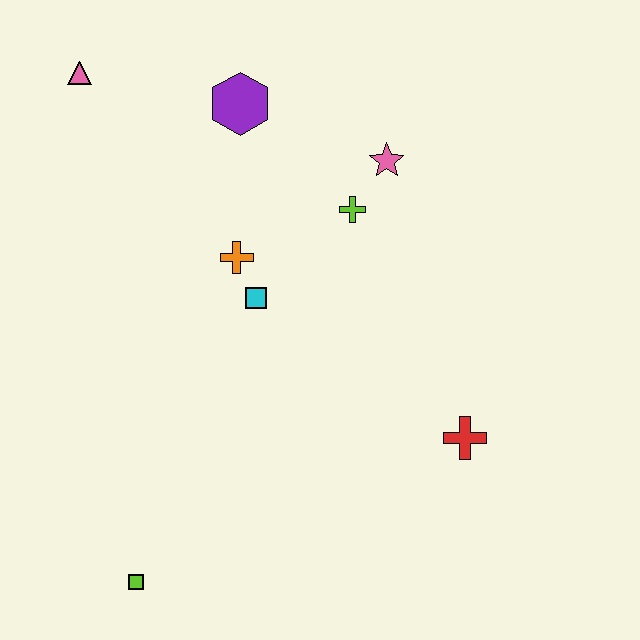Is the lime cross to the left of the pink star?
Yes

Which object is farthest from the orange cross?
The lime square is farthest from the orange cross.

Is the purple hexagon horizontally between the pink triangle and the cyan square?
Yes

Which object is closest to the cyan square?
The orange cross is closest to the cyan square.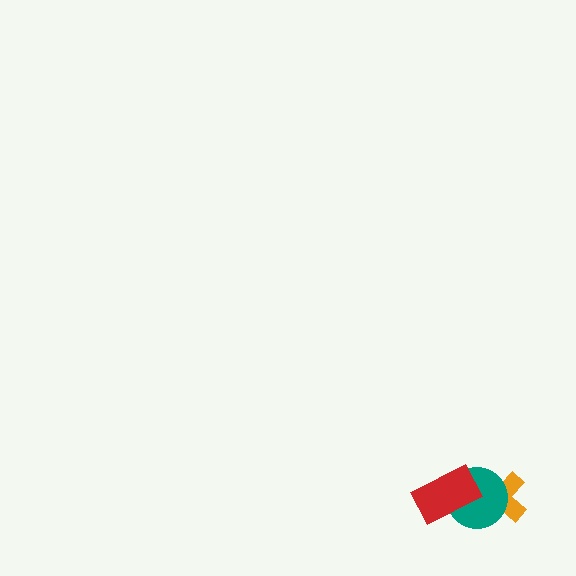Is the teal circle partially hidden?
Yes, it is partially covered by another shape.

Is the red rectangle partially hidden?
No, no other shape covers it.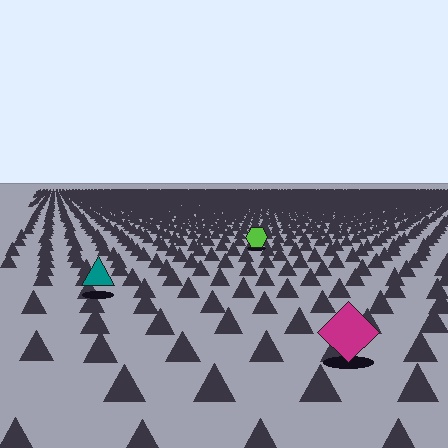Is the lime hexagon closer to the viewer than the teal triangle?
No. The teal triangle is closer — you can tell from the texture gradient: the ground texture is coarser near it.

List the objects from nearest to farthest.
From nearest to farthest: the magenta diamond, the teal triangle, the lime hexagon.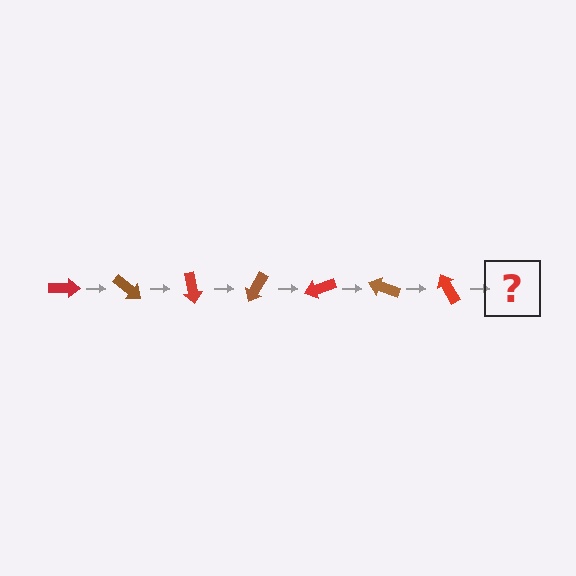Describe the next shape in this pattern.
It should be a brown arrow, rotated 280 degrees from the start.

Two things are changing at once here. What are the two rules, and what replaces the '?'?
The two rules are that it rotates 40 degrees each step and the color cycles through red and brown. The '?' should be a brown arrow, rotated 280 degrees from the start.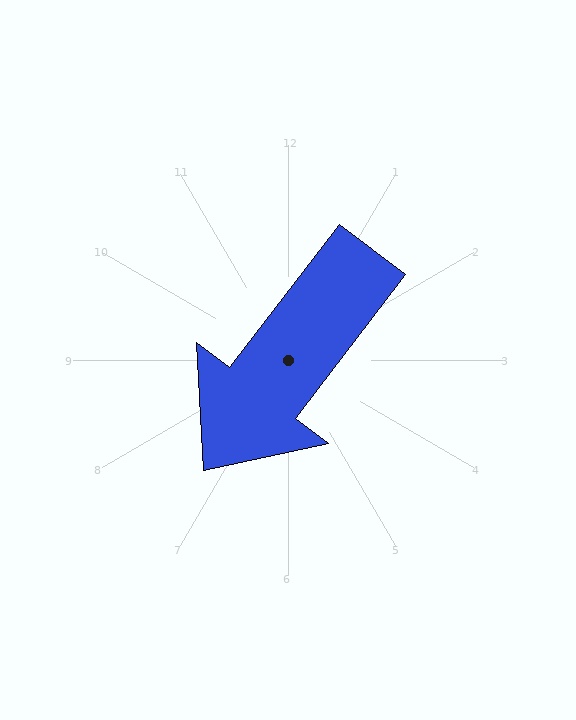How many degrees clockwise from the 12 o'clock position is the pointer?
Approximately 217 degrees.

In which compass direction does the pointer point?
Southwest.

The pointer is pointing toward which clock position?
Roughly 7 o'clock.